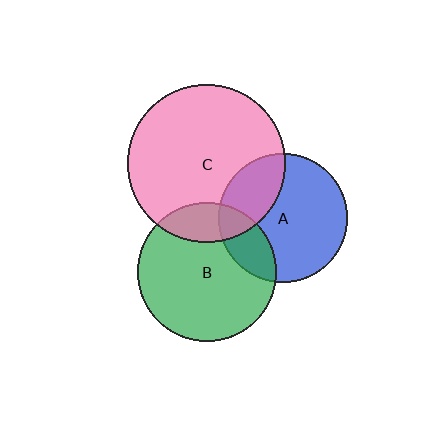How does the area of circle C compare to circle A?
Approximately 1.5 times.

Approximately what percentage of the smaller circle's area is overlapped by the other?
Approximately 20%.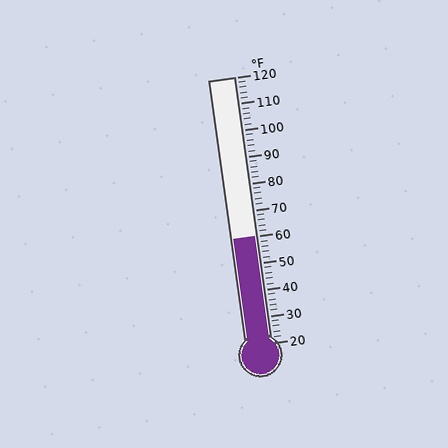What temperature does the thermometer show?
The thermometer shows approximately 60°F.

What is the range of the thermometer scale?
The thermometer scale ranges from 20°F to 120°F.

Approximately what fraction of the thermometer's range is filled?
The thermometer is filled to approximately 40% of its range.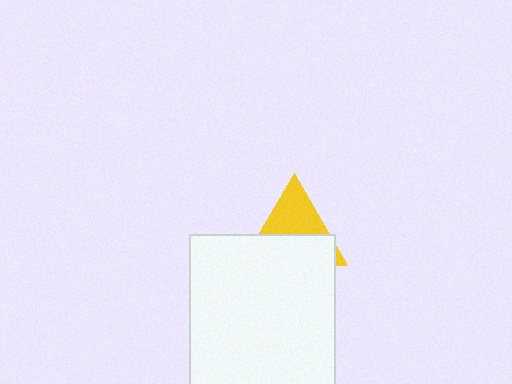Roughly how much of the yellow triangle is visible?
About half of it is visible (roughly 46%).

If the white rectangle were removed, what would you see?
You would see the complete yellow triangle.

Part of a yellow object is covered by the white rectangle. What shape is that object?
It is a triangle.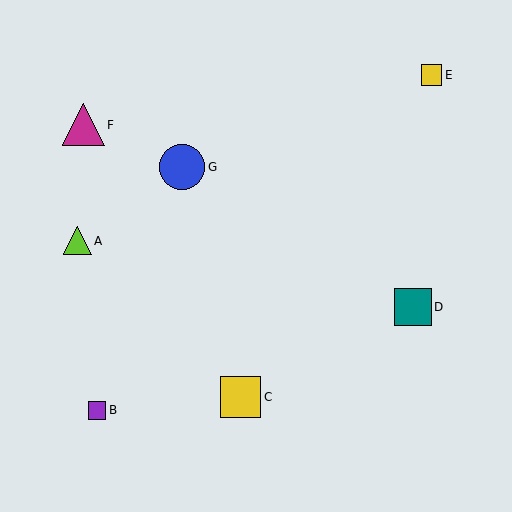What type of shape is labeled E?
Shape E is a yellow square.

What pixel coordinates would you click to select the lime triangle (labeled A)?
Click at (77, 241) to select the lime triangle A.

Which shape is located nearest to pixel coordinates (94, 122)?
The magenta triangle (labeled F) at (83, 125) is nearest to that location.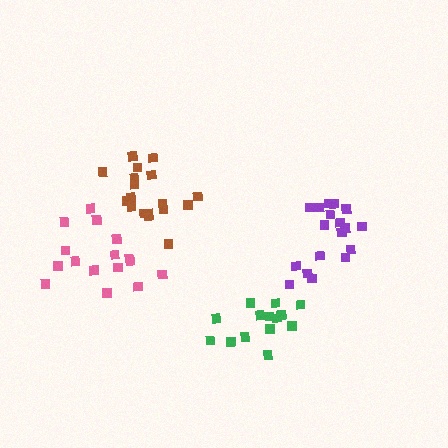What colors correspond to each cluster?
The clusters are colored: purple, pink, green, brown.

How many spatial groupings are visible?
There are 4 spatial groupings.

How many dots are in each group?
Group 1: 19 dots, Group 2: 16 dots, Group 3: 16 dots, Group 4: 18 dots (69 total).